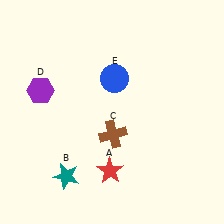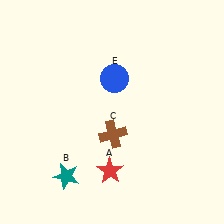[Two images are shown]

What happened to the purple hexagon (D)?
The purple hexagon (D) was removed in Image 2. It was in the top-left area of Image 1.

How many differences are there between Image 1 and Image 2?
There is 1 difference between the two images.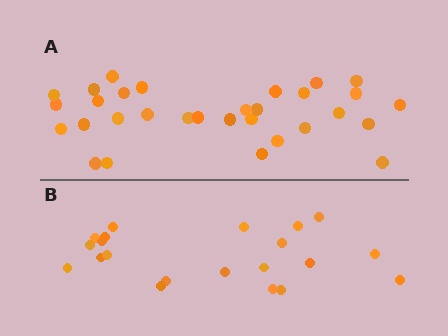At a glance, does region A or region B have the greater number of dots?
Region A (the top region) has more dots.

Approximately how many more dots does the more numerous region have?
Region A has roughly 10 or so more dots than region B.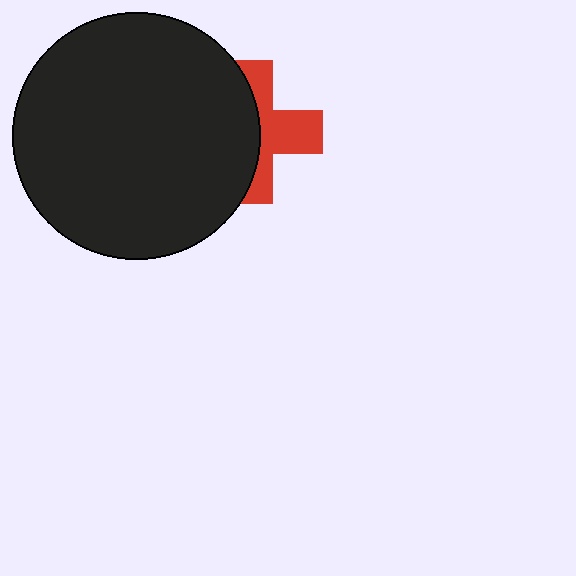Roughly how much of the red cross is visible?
About half of it is visible (roughly 47%).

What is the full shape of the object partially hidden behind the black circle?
The partially hidden object is a red cross.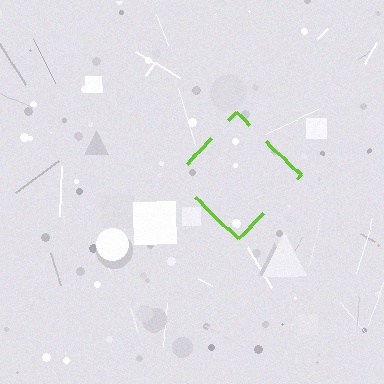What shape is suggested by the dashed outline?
The dashed outline suggests a diamond.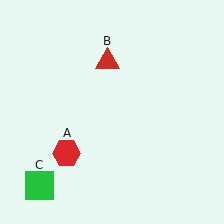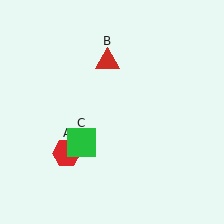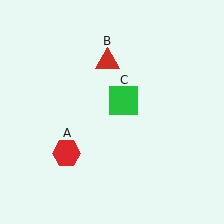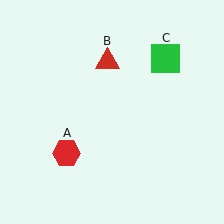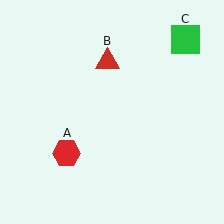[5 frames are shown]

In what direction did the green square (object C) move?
The green square (object C) moved up and to the right.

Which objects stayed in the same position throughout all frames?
Red hexagon (object A) and red triangle (object B) remained stationary.